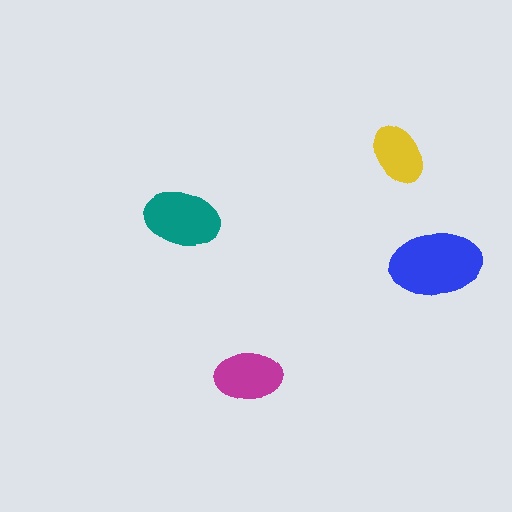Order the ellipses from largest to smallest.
the blue one, the teal one, the magenta one, the yellow one.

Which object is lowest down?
The magenta ellipse is bottommost.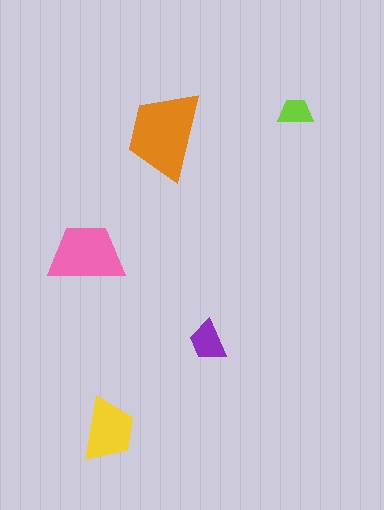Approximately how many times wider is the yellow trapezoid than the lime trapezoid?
About 2 times wider.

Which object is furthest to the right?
The lime trapezoid is rightmost.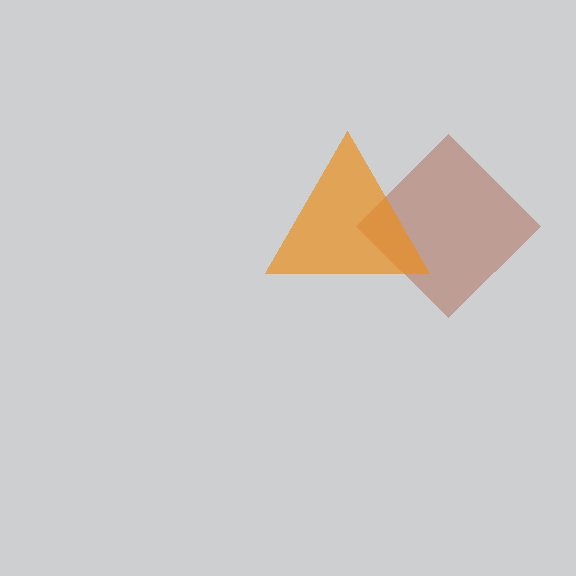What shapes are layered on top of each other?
The layered shapes are: a brown diamond, an orange triangle.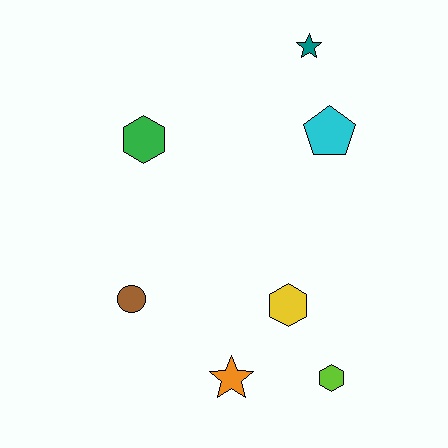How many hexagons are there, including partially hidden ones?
There are 3 hexagons.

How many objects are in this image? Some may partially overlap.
There are 7 objects.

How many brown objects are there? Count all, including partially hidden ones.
There is 1 brown object.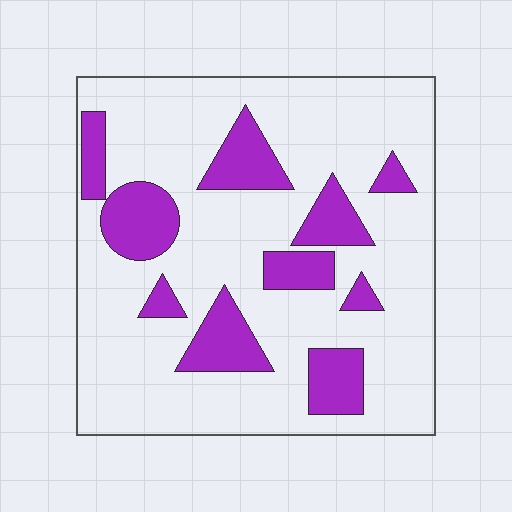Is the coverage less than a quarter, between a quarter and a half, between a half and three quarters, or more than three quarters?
Less than a quarter.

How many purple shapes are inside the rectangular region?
10.